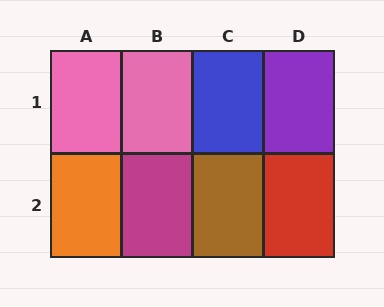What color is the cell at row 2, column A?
Orange.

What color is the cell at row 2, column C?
Brown.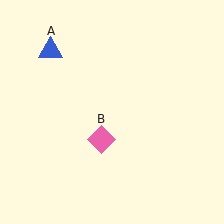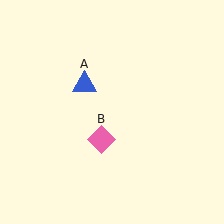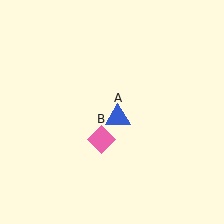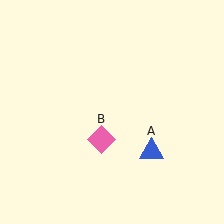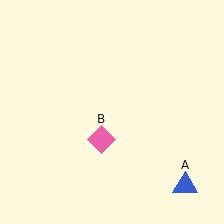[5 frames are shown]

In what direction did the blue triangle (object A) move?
The blue triangle (object A) moved down and to the right.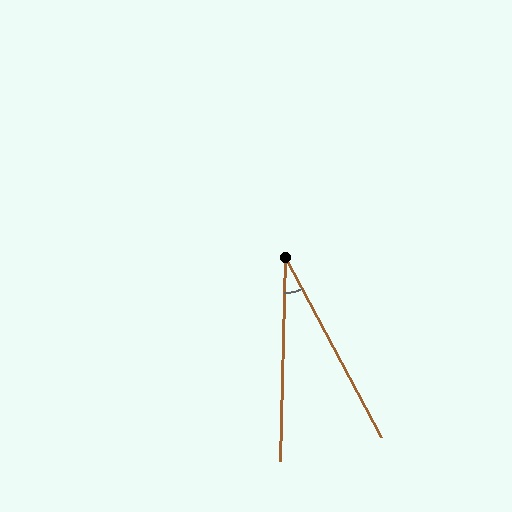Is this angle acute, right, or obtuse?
It is acute.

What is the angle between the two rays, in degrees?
Approximately 29 degrees.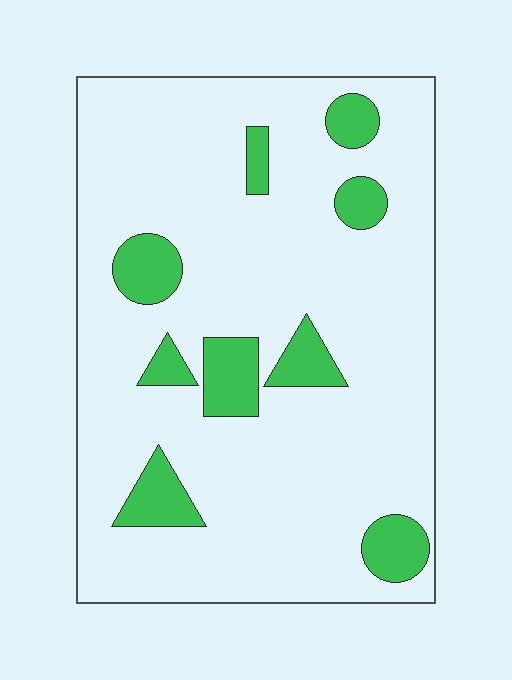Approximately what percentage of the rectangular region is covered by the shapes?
Approximately 15%.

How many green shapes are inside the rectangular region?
9.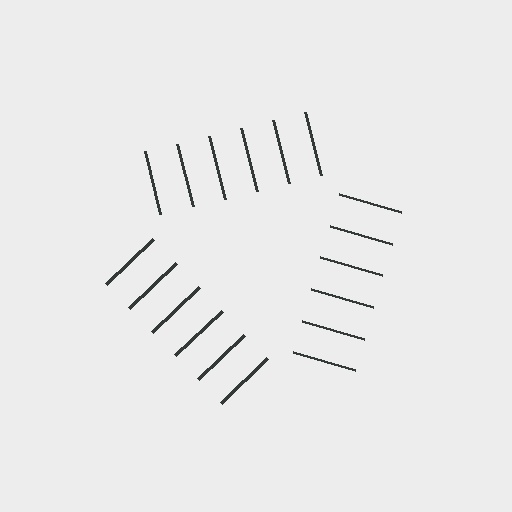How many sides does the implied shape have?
3 sides — the line-ends trace a triangle.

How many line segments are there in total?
18 — 6 along each of the 3 edges.